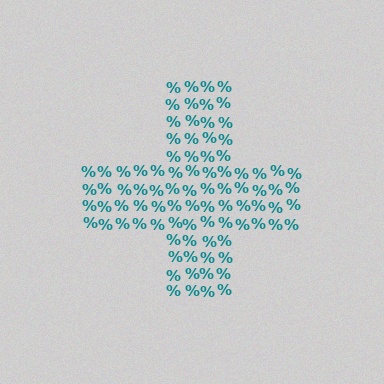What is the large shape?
The large shape is a cross.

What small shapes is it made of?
It is made of small percent signs.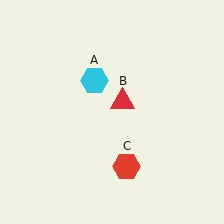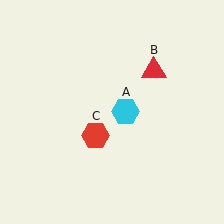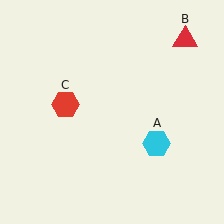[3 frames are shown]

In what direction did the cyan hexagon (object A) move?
The cyan hexagon (object A) moved down and to the right.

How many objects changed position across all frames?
3 objects changed position: cyan hexagon (object A), red triangle (object B), red hexagon (object C).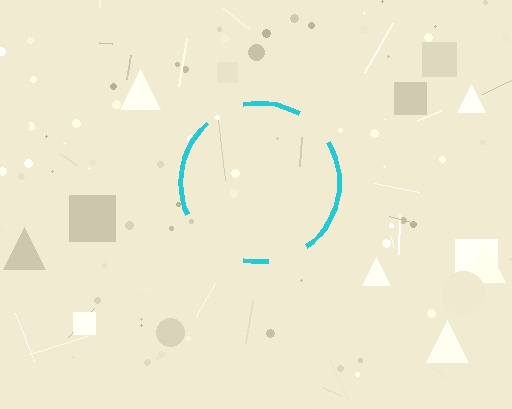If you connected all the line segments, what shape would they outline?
They would outline a circle.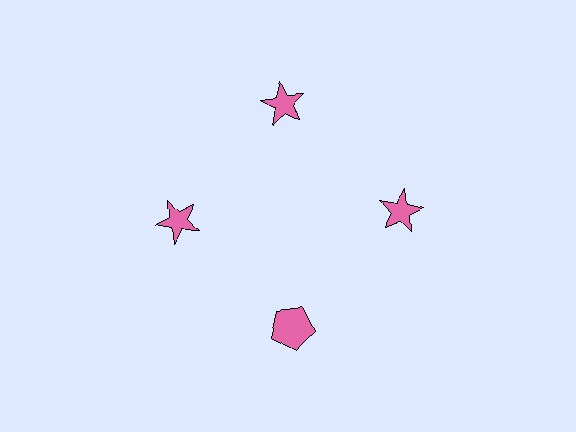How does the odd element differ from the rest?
It has a different shape: pentagon instead of star.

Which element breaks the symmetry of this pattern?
The pink pentagon at roughly the 6 o'clock position breaks the symmetry. All other shapes are pink stars.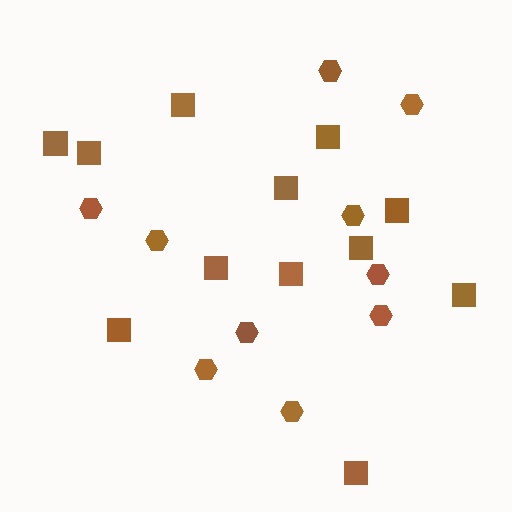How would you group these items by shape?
There are 2 groups: one group of squares (12) and one group of hexagons (10).